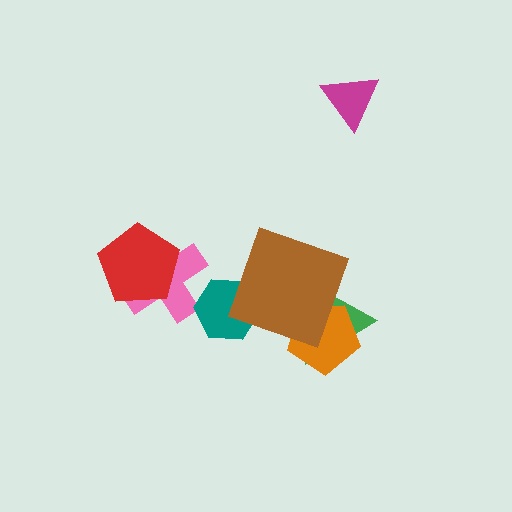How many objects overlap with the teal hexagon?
1 object overlaps with the teal hexagon.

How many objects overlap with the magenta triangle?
0 objects overlap with the magenta triangle.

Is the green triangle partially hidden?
Yes, it is partially covered by another shape.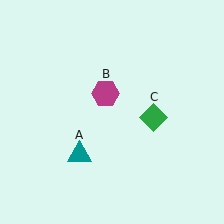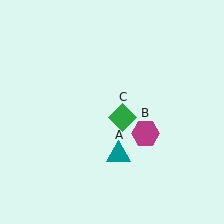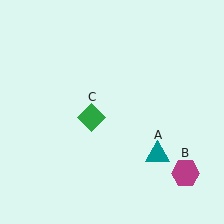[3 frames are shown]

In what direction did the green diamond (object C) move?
The green diamond (object C) moved left.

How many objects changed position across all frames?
3 objects changed position: teal triangle (object A), magenta hexagon (object B), green diamond (object C).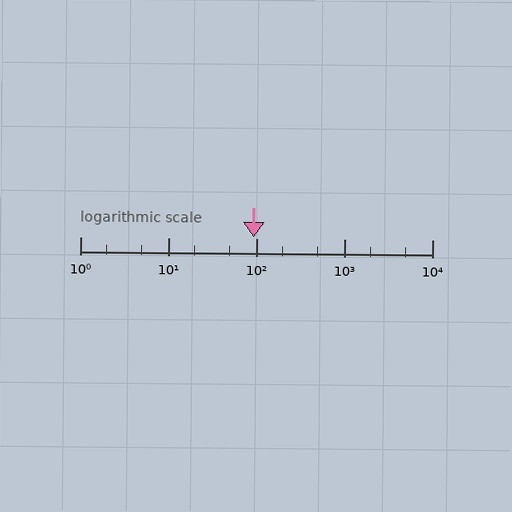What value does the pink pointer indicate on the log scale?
The pointer indicates approximately 94.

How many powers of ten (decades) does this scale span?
The scale spans 4 decades, from 1 to 10000.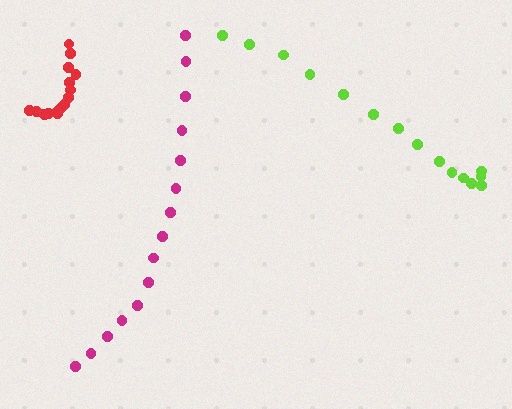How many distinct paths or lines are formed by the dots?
There are 3 distinct paths.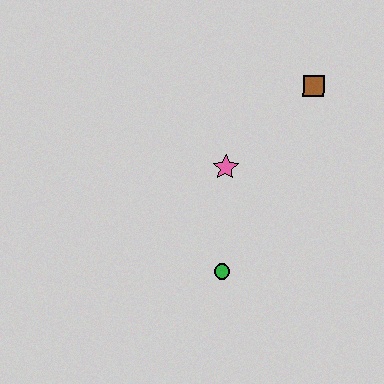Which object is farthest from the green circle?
The brown square is farthest from the green circle.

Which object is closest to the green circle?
The pink star is closest to the green circle.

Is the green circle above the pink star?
No